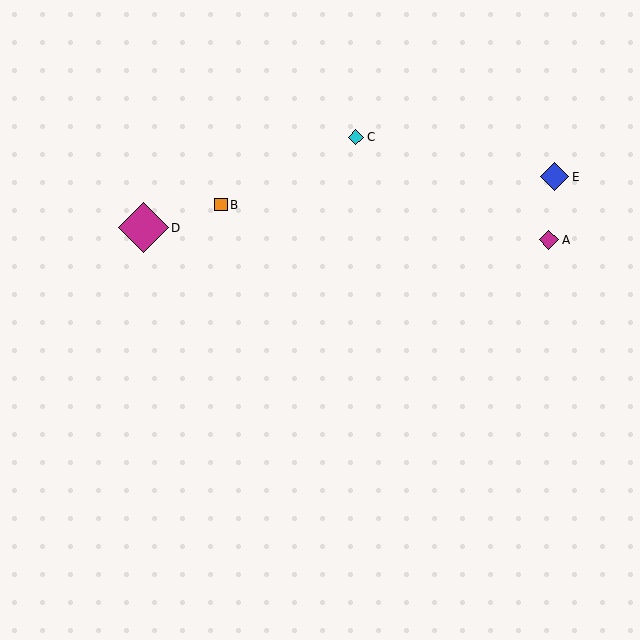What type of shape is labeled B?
Shape B is an orange square.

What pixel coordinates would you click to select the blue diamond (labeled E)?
Click at (554, 177) to select the blue diamond E.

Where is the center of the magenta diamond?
The center of the magenta diamond is at (143, 228).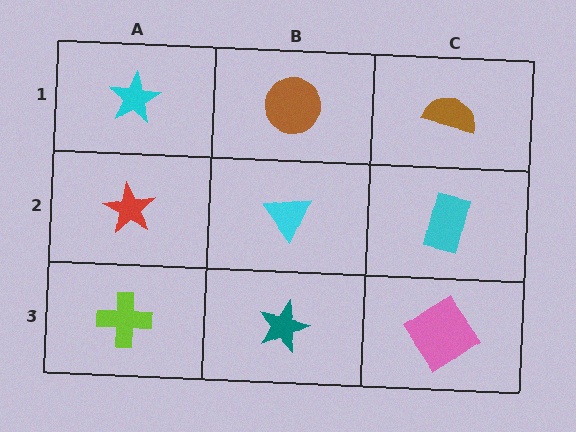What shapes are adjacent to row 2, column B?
A brown circle (row 1, column B), a teal star (row 3, column B), a red star (row 2, column A), a cyan rectangle (row 2, column C).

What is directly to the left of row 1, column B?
A cyan star.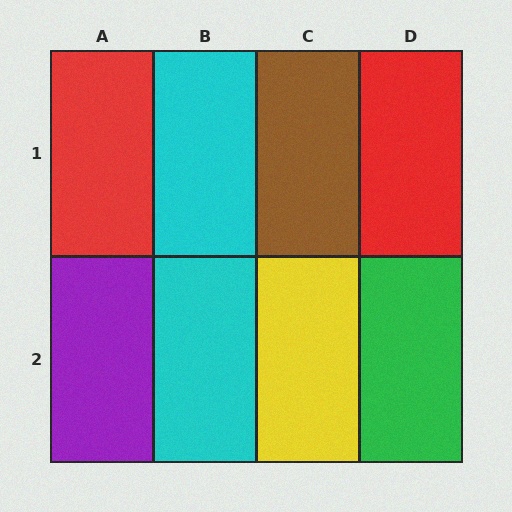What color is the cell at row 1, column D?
Red.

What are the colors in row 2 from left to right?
Purple, cyan, yellow, green.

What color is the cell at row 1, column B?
Cyan.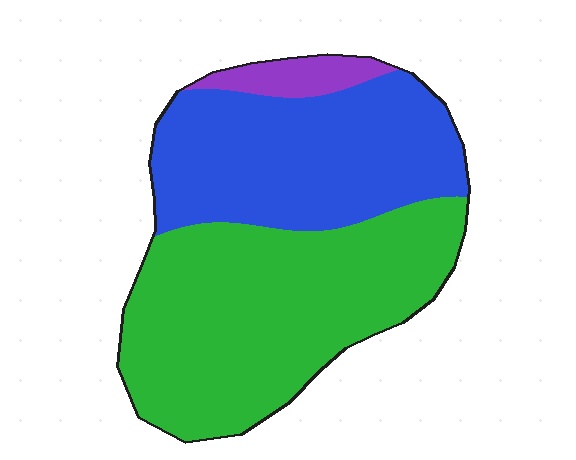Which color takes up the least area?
Purple, at roughly 5%.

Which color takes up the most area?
Green, at roughly 55%.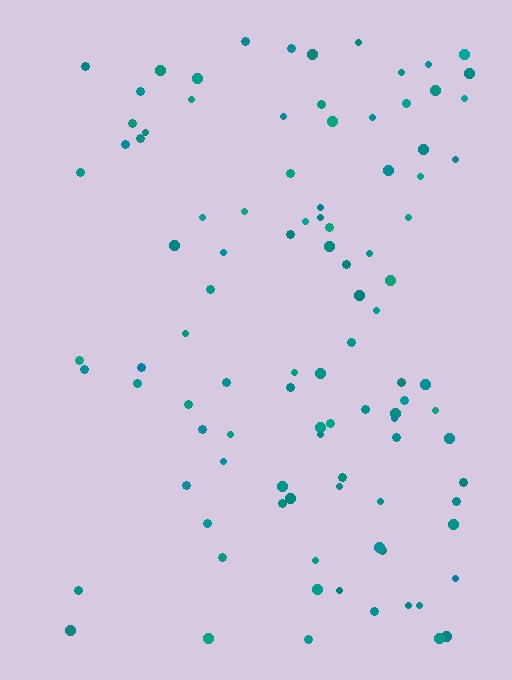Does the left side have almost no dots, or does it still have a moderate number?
Still a moderate number, just noticeably fewer than the right.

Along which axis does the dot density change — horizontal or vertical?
Horizontal.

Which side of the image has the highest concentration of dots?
The right.